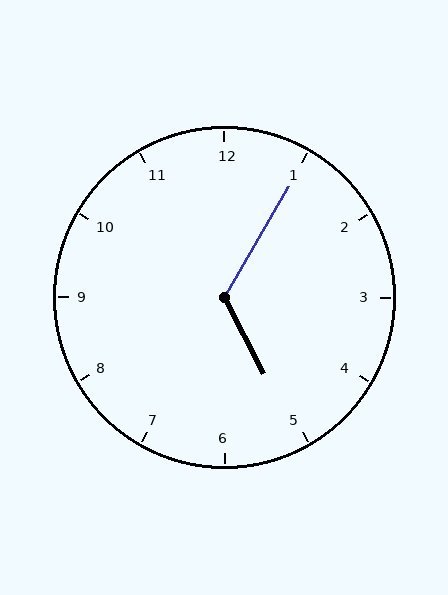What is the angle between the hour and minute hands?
Approximately 122 degrees.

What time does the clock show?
5:05.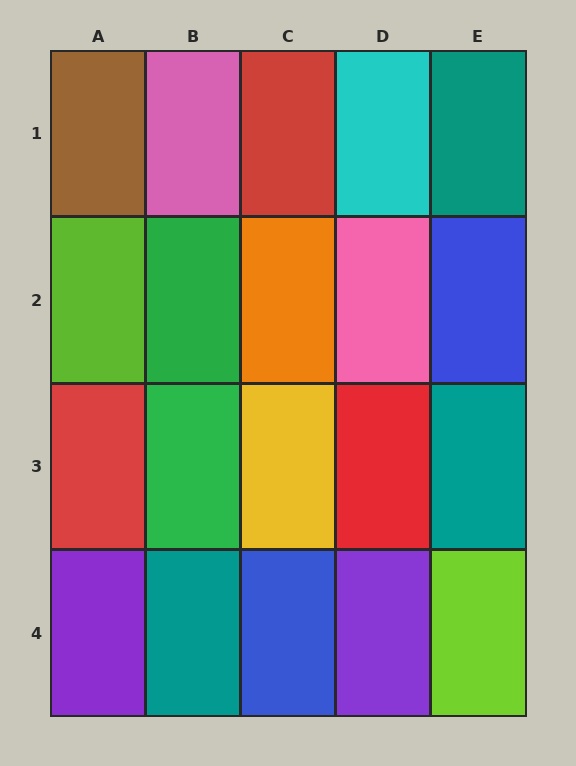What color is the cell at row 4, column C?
Blue.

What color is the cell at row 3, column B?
Green.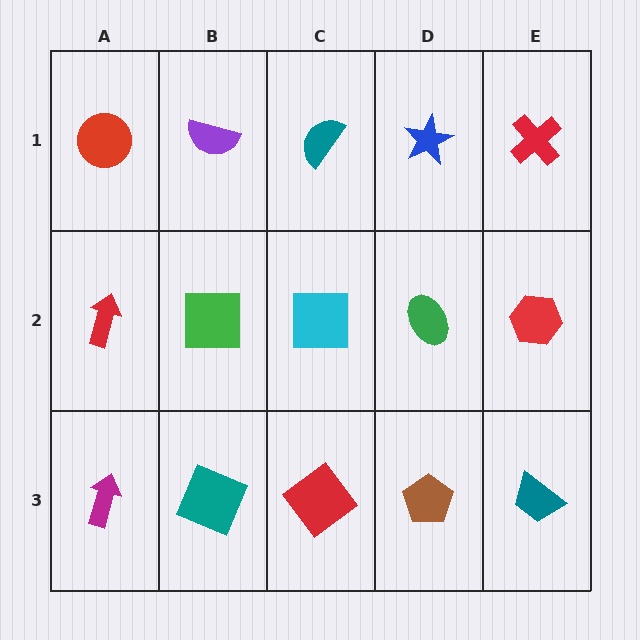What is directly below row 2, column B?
A teal square.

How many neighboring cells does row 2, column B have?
4.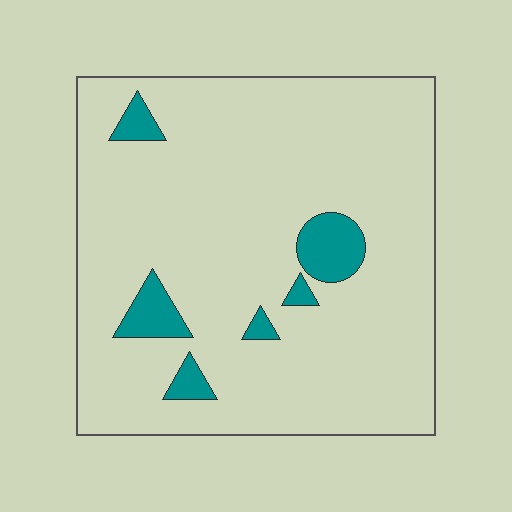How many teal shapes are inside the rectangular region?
6.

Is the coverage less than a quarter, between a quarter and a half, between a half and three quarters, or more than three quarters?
Less than a quarter.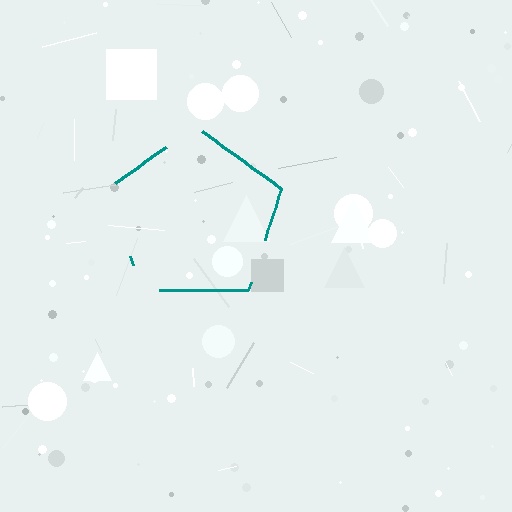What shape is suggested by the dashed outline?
The dashed outline suggests a pentagon.